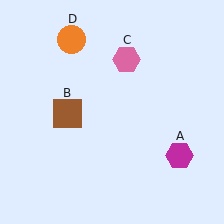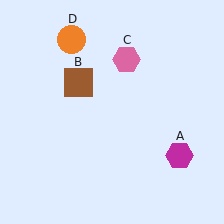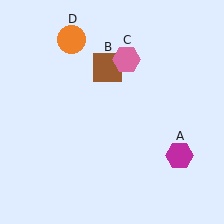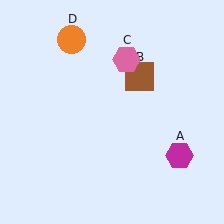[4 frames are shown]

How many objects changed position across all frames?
1 object changed position: brown square (object B).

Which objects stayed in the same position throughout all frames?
Magenta hexagon (object A) and pink hexagon (object C) and orange circle (object D) remained stationary.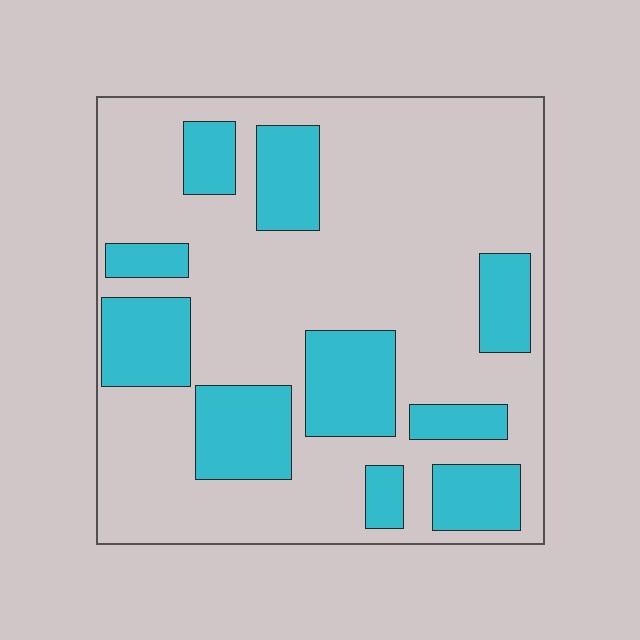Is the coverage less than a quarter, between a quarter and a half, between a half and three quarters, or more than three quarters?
Between a quarter and a half.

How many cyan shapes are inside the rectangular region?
10.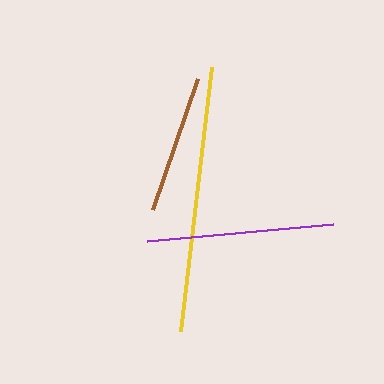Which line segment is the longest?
The yellow line is the longest at approximately 265 pixels.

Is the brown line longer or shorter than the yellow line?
The yellow line is longer than the brown line.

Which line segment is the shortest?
The brown line is the shortest at approximately 138 pixels.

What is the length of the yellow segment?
The yellow segment is approximately 265 pixels long.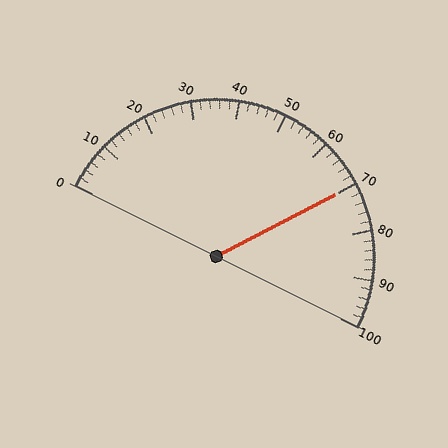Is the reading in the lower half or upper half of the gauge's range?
The reading is in the upper half of the range (0 to 100).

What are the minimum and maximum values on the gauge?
The gauge ranges from 0 to 100.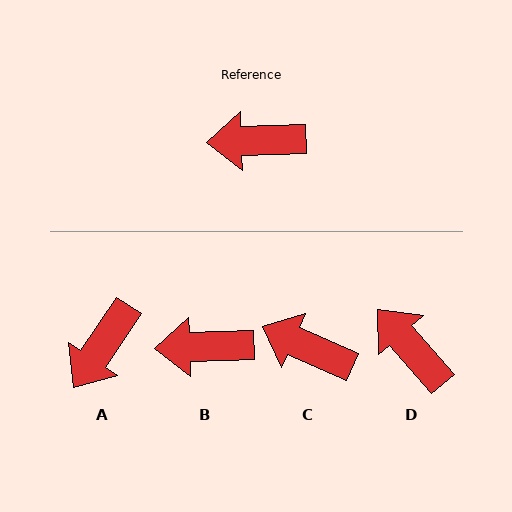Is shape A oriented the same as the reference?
No, it is off by about 54 degrees.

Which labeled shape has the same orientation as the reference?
B.